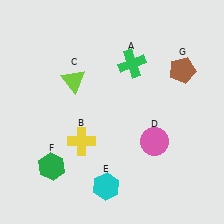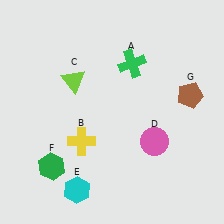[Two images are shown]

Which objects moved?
The objects that moved are: the cyan hexagon (E), the brown pentagon (G).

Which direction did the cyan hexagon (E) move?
The cyan hexagon (E) moved left.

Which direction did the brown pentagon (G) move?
The brown pentagon (G) moved down.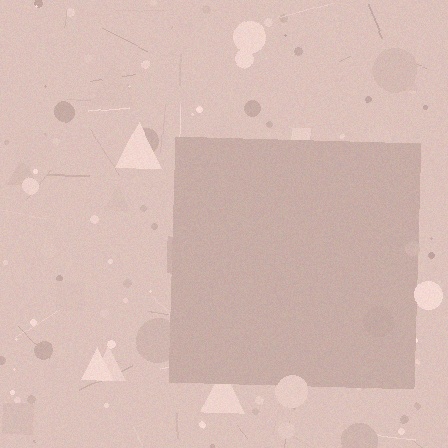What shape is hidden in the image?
A square is hidden in the image.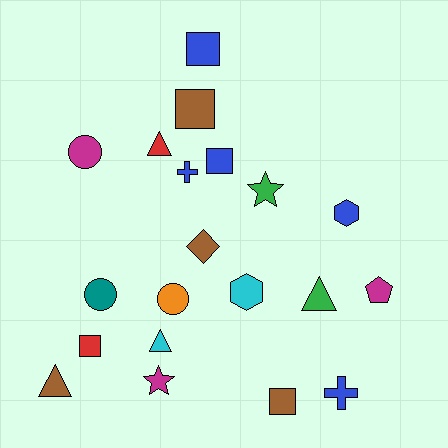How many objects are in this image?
There are 20 objects.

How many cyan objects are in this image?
There are 2 cyan objects.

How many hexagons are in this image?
There are 2 hexagons.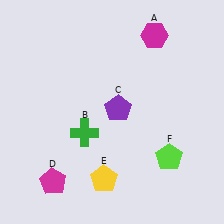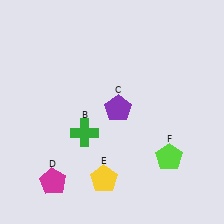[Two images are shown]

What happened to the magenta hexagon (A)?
The magenta hexagon (A) was removed in Image 2. It was in the top-right area of Image 1.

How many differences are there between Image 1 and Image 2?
There is 1 difference between the two images.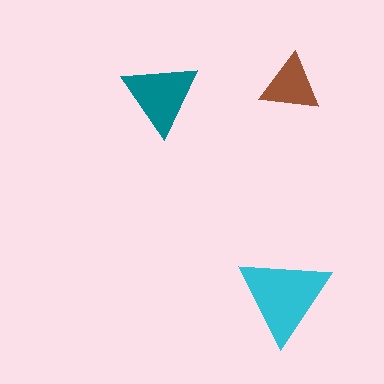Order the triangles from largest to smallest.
the cyan one, the teal one, the brown one.